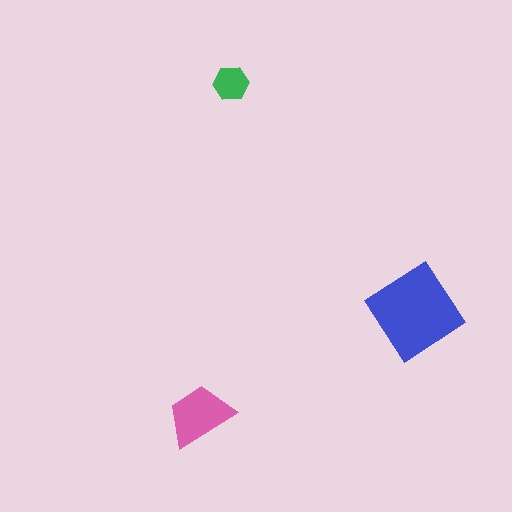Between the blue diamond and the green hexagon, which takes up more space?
The blue diamond.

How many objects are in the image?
There are 3 objects in the image.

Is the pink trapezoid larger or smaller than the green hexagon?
Larger.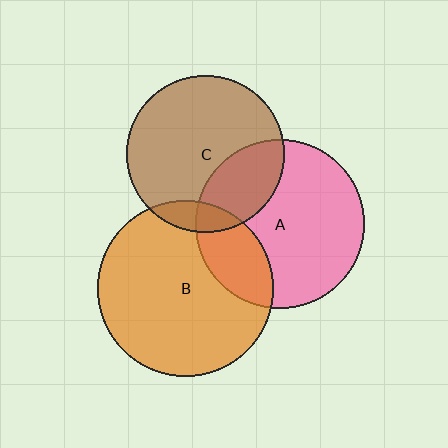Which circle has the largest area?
Circle B (orange).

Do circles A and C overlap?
Yes.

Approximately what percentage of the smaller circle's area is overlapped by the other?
Approximately 30%.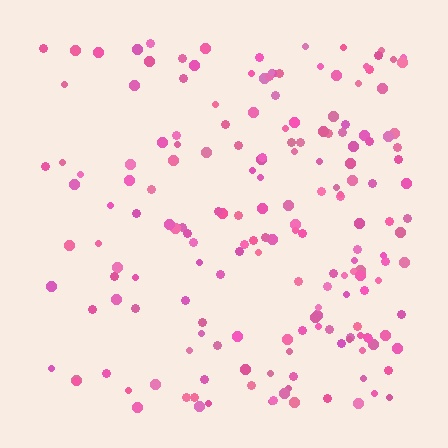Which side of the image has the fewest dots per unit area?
The left.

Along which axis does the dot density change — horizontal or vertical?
Horizontal.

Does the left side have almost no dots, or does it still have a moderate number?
Still a moderate number, just noticeably fewer than the right.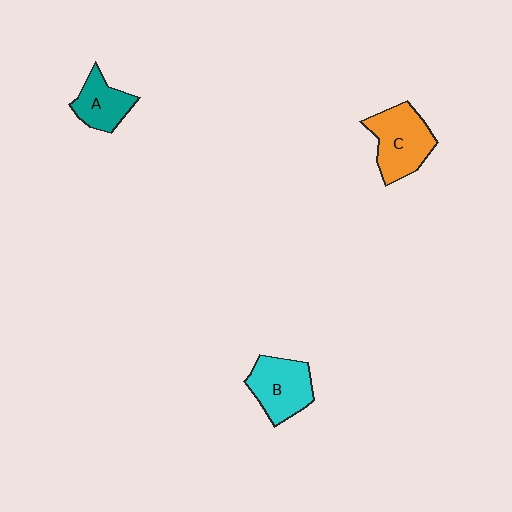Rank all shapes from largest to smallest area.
From largest to smallest: C (orange), B (cyan), A (teal).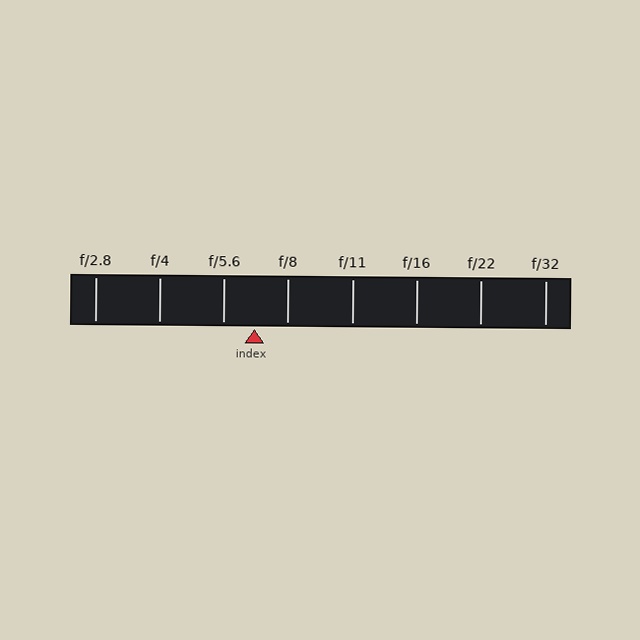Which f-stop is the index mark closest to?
The index mark is closest to f/5.6.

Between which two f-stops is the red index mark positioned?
The index mark is between f/5.6 and f/8.